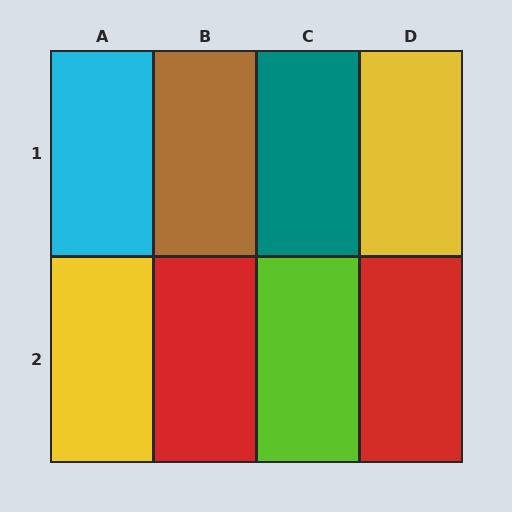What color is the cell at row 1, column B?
Brown.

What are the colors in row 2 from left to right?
Yellow, red, lime, red.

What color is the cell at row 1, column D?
Yellow.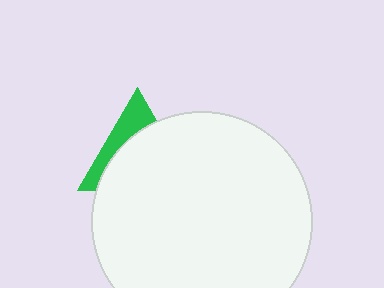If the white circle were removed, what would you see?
You would see the complete green triangle.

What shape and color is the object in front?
The object in front is a white circle.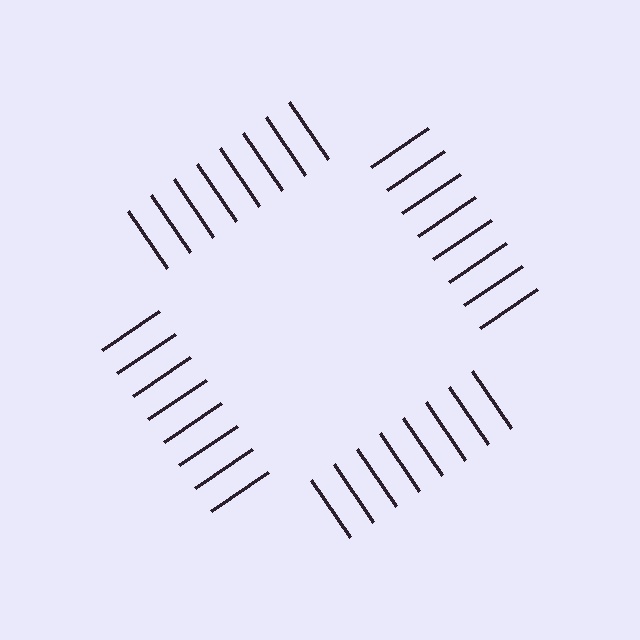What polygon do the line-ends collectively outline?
An illusory square — the line segments terminate on its edges but no continuous stroke is drawn.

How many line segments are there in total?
32 — 8 along each of the 4 edges.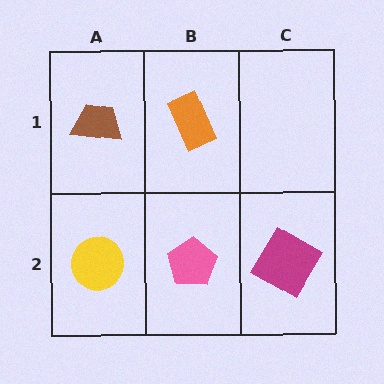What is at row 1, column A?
A brown trapezoid.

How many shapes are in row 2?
3 shapes.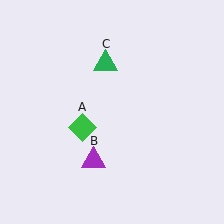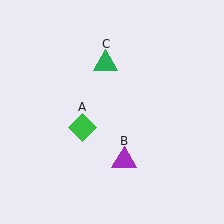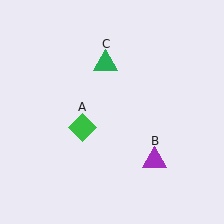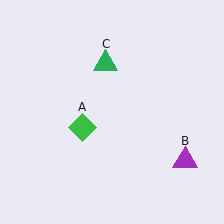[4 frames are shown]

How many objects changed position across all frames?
1 object changed position: purple triangle (object B).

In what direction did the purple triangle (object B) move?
The purple triangle (object B) moved right.